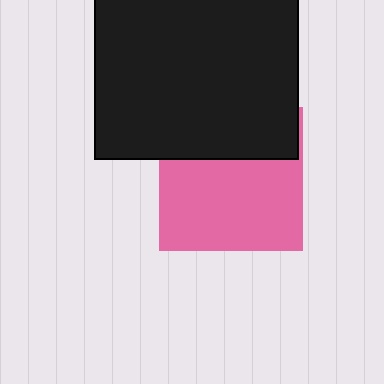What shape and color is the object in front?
The object in front is a black square.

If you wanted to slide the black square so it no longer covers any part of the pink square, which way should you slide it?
Slide it up — that is the most direct way to separate the two shapes.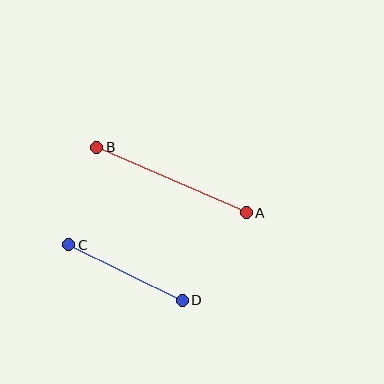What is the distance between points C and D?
The distance is approximately 127 pixels.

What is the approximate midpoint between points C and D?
The midpoint is at approximately (125, 273) pixels.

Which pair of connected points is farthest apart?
Points A and B are farthest apart.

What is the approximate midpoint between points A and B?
The midpoint is at approximately (172, 180) pixels.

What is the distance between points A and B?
The distance is approximately 163 pixels.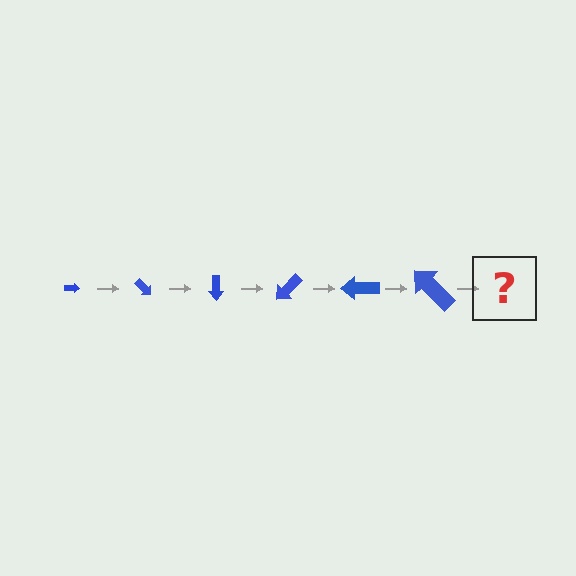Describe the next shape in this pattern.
It should be an arrow, larger than the previous one and rotated 270 degrees from the start.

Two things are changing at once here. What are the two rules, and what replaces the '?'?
The two rules are that the arrow grows larger each step and it rotates 45 degrees each step. The '?' should be an arrow, larger than the previous one and rotated 270 degrees from the start.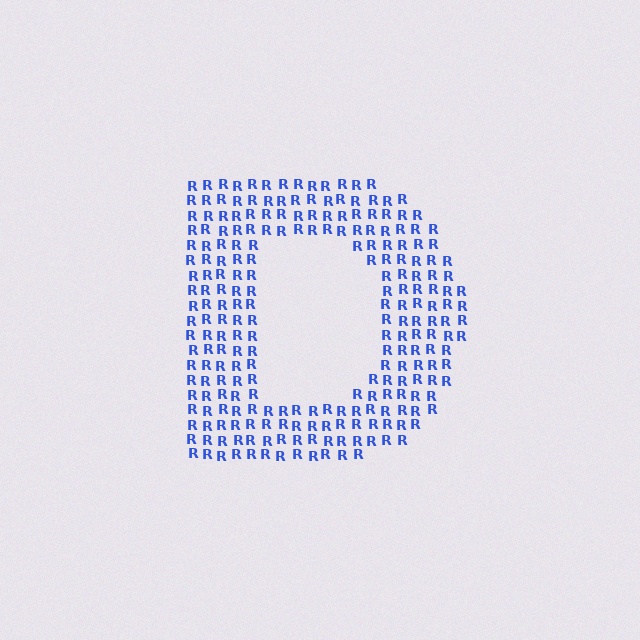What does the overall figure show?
The overall figure shows the letter D.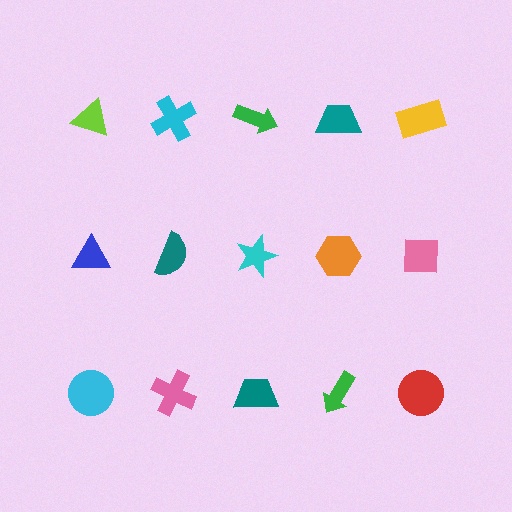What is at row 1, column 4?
A teal trapezoid.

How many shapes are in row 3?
5 shapes.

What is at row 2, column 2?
A teal semicircle.